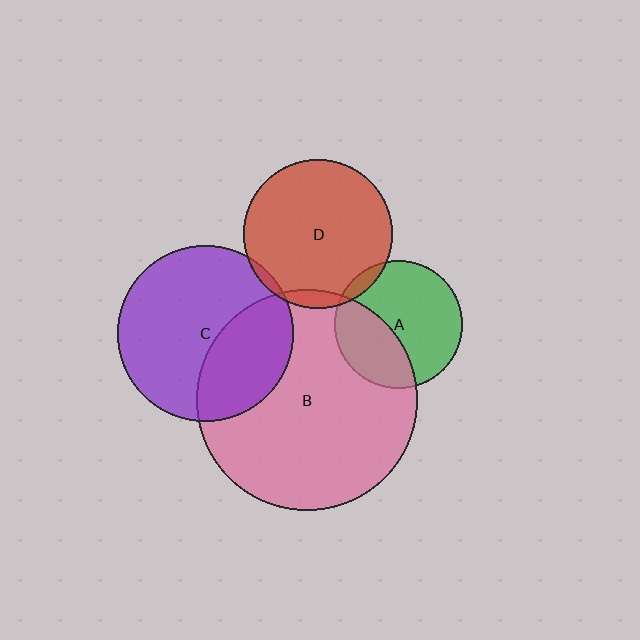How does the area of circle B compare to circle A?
Approximately 2.9 times.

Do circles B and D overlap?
Yes.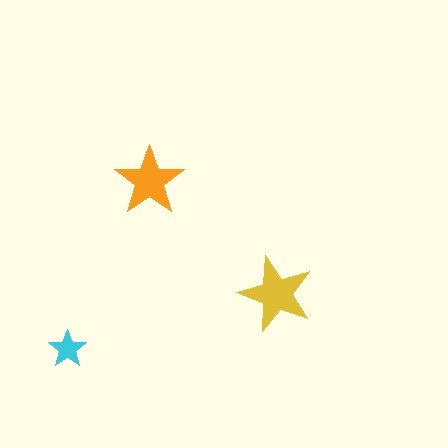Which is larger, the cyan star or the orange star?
The orange one.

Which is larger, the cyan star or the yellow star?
The yellow one.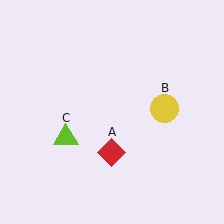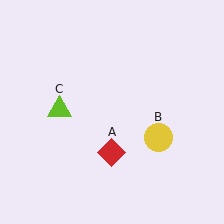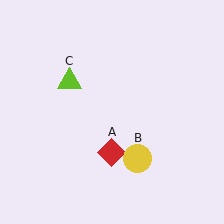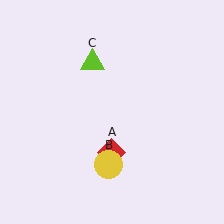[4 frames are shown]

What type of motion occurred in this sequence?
The yellow circle (object B), lime triangle (object C) rotated clockwise around the center of the scene.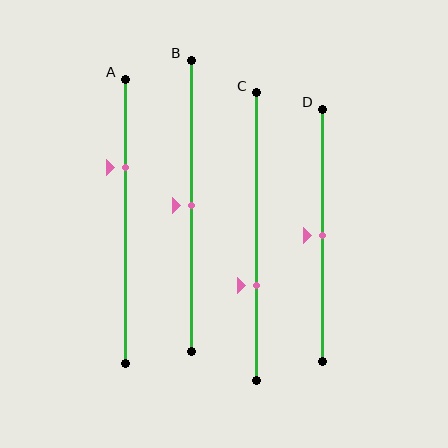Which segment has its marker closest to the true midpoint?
Segment B has its marker closest to the true midpoint.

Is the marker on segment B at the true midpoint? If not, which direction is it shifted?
Yes, the marker on segment B is at the true midpoint.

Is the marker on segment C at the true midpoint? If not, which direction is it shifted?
No, the marker on segment C is shifted downward by about 17% of the segment length.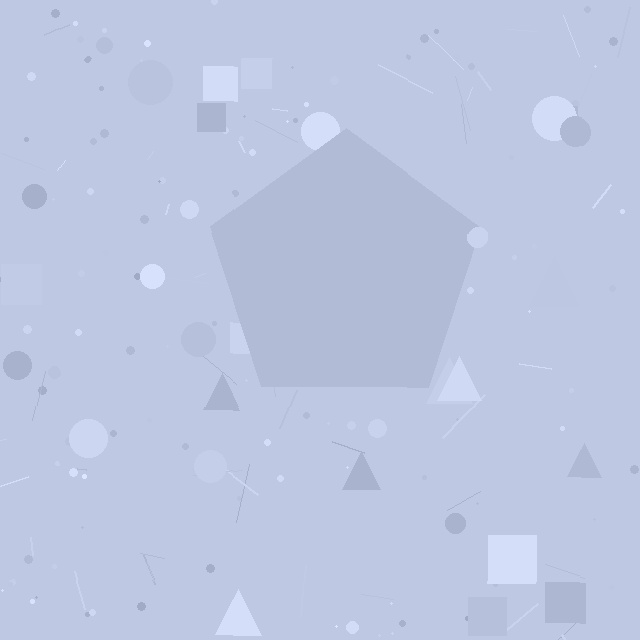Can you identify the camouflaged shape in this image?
The camouflaged shape is a pentagon.